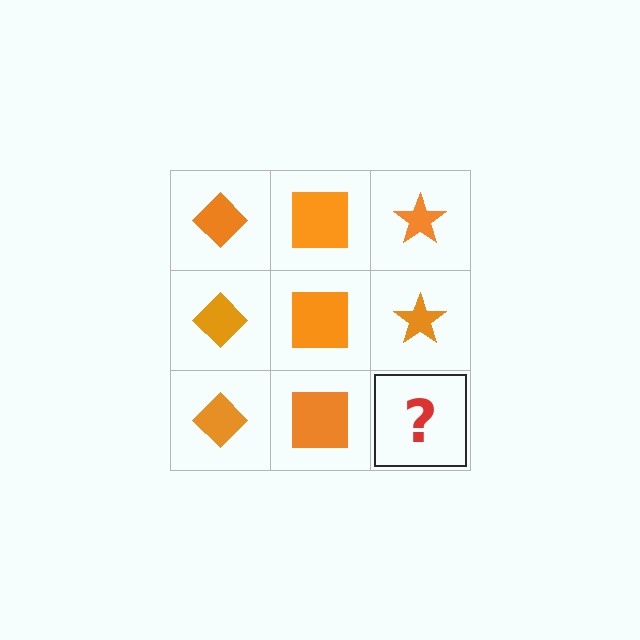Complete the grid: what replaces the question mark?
The question mark should be replaced with an orange star.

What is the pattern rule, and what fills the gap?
The rule is that each column has a consistent shape. The gap should be filled with an orange star.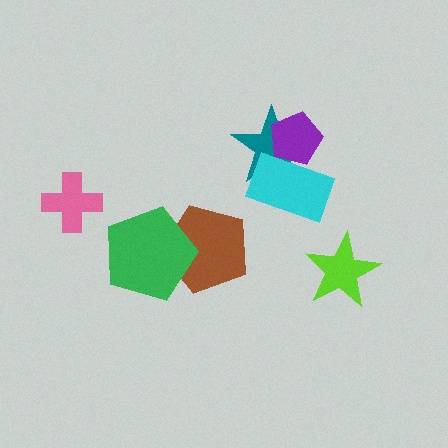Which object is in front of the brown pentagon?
The green pentagon is in front of the brown pentagon.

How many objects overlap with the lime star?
0 objects overlap with the lime star.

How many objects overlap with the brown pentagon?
1 object overlaps with the brown pentagon.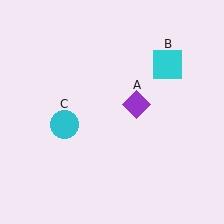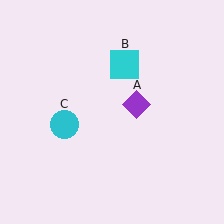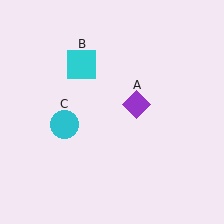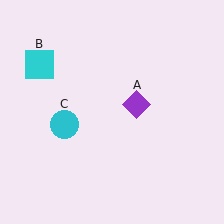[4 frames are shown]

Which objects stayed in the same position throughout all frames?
Purple diamond (object A) and cyan circle (object C) remained stationary.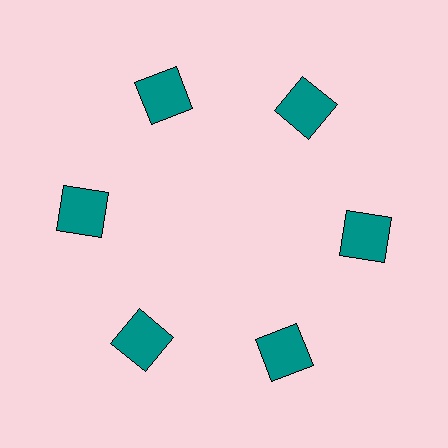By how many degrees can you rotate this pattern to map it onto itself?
The pattern maps onto itself every 60 degrees of rotation.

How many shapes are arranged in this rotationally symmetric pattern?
There are 6 shapes, arranged in 6 groups of 1.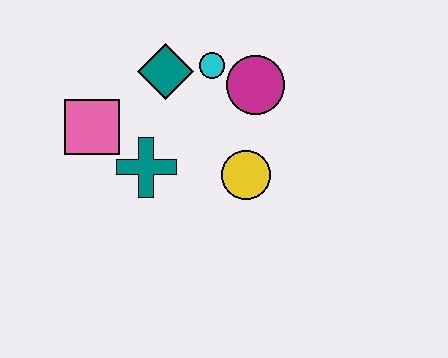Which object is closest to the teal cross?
The pink square is closest to the teal cross.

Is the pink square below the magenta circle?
Yes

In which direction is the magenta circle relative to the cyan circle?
The magenta circle is to the right of the cyan circle.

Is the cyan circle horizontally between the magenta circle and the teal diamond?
Yes